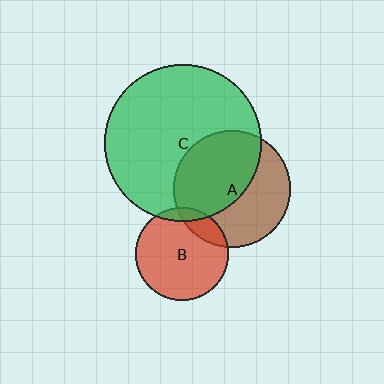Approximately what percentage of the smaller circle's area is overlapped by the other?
Approximately 15%.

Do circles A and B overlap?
Yes.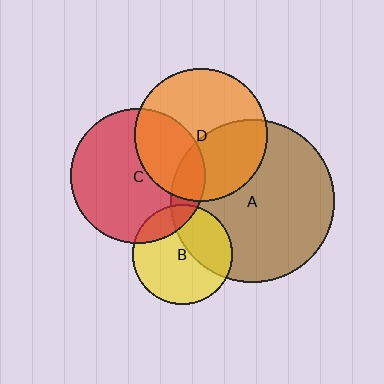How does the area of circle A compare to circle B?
Approximately 2.7 times.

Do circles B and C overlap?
Yes.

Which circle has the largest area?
Circle A (brown).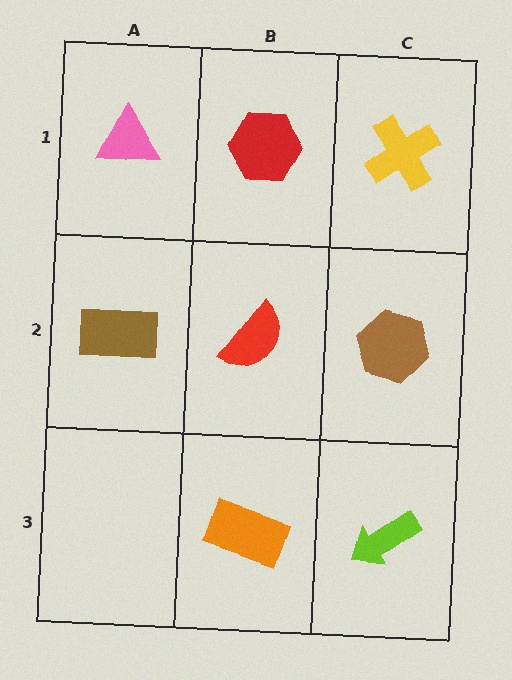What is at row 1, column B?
A red hexagon.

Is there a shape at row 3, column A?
No, that cell is empty.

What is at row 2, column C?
A brown hexagon.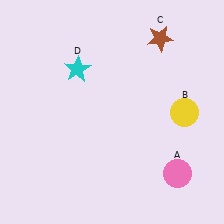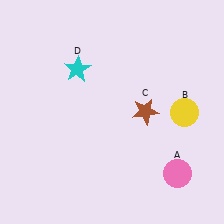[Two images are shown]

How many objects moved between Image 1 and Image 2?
1 object moved between the two images.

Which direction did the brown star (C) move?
The brown star (C) moved down.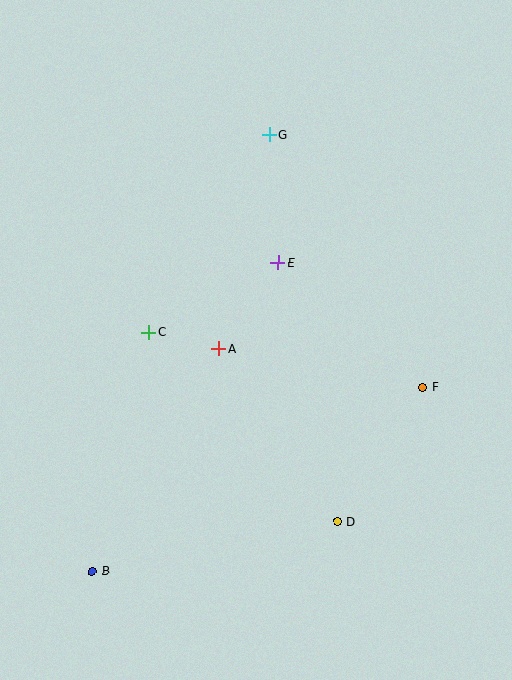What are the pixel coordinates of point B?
Point B is at (92, 571).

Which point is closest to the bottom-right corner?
Point D is closest to the bottom-right corner.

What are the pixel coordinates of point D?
Point D is at (337, 521).